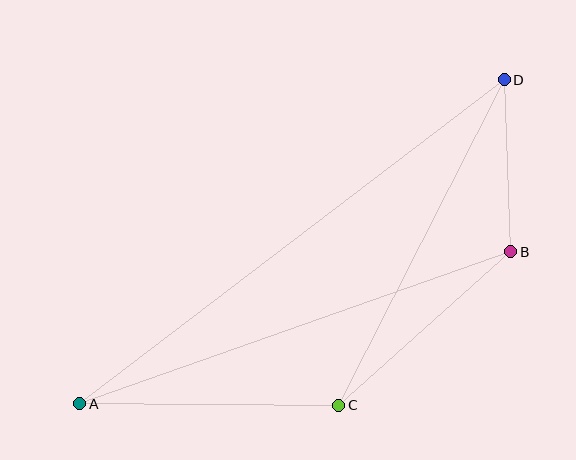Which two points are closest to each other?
Points B and D are closest to each other.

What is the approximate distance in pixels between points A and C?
The distance between A and C is approximately 259 pixels.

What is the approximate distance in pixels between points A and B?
The distance between A and B is approximately 457 pixels.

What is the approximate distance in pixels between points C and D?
The distance between C and D is approximately 365 pixels.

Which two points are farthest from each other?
Points A and D are farthest from each other.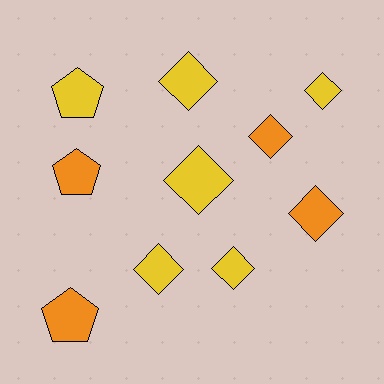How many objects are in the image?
There are 10 objects.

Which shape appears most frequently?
Diamond, with 7 objects.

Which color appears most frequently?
Yellow, with 6 objects.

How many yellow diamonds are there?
There are 5 yellow diamonds.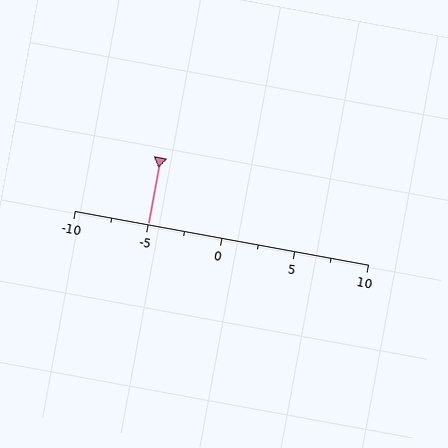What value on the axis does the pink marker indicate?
The marker indicates approximately -5.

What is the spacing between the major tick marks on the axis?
The major ticks are spaced 5 apart.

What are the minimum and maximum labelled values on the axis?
The axis runs from -10 to 10.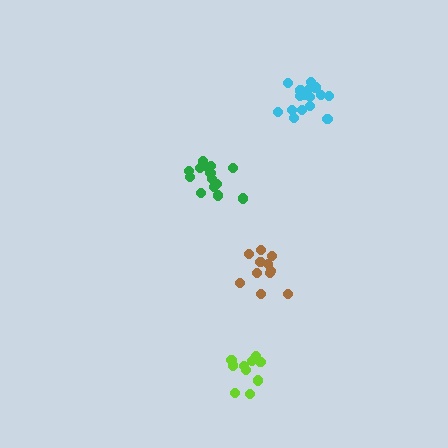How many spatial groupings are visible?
There are 4 spatial groupings.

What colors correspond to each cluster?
The clusters are colored: lime, green, brown, cyan.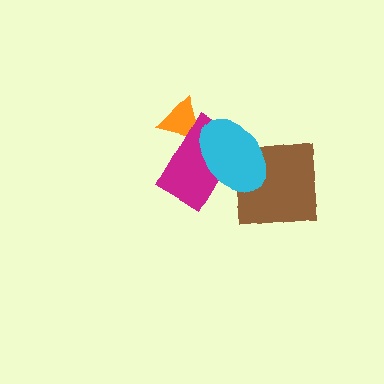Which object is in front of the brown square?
The cyan ellipse is in front of the brown square.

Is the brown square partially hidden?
Yes, it is partially covered by another shape.